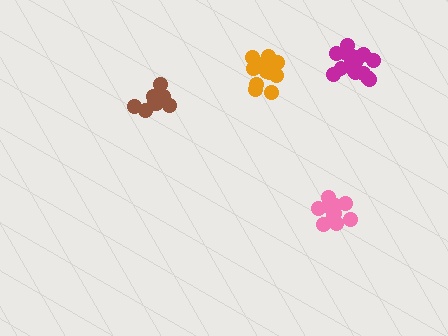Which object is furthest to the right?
The magenta cluster is rightmost.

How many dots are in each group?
Group 1: 15 dots, Group 2: 14 dots, Group 3: 10 dots, Group 4: 13 dots (52 total).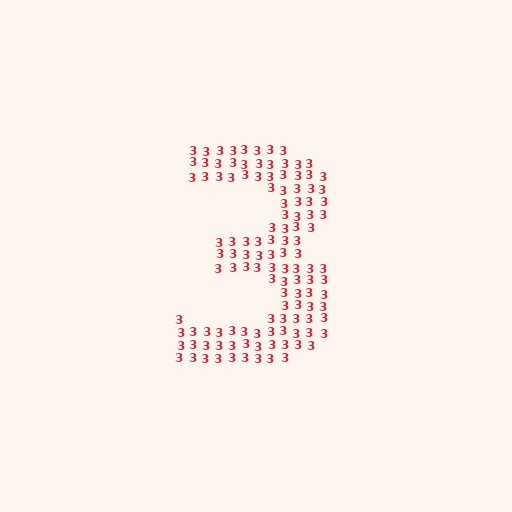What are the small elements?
The small elements are digit 3's.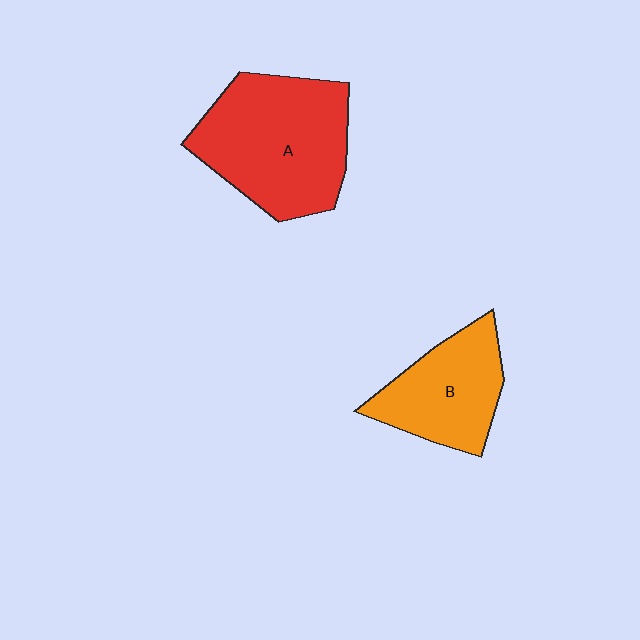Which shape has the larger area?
Shape A (red).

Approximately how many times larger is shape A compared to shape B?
Approximately 1.6 times.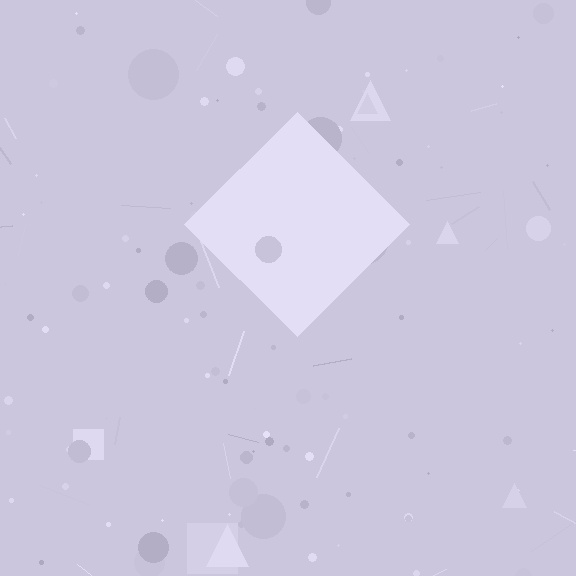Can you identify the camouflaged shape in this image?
The camouflaged shape is a diamond.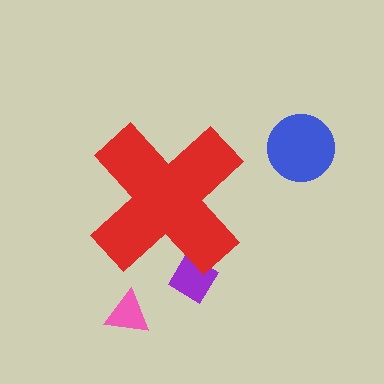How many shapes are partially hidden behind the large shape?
1 shape is partially hidden.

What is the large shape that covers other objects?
A red cross.